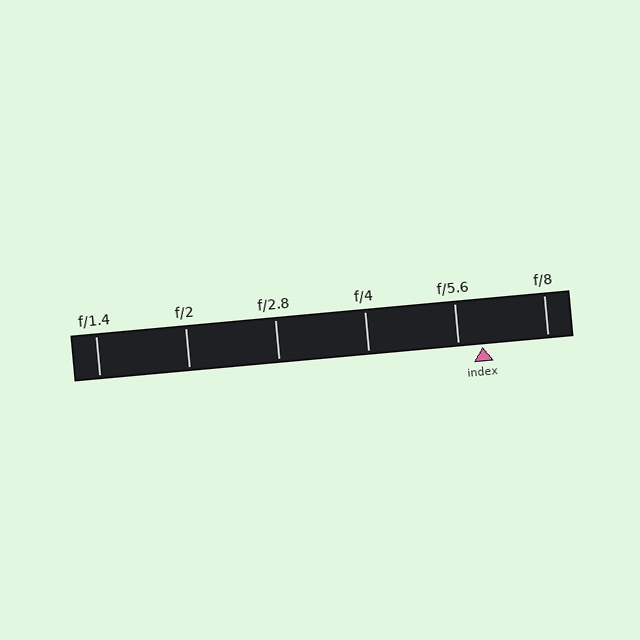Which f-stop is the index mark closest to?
The index mark is closest to f/5.6.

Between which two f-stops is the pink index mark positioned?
The index mark is between f/5.6 and f/8.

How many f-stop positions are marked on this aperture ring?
There are 6 f-stop positions marked.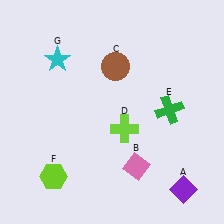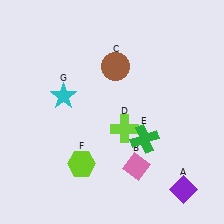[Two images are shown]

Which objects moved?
The objects that moved are: the green cross (E), the lime hexagon (F), the cyan star (G).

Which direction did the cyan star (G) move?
The cyan star (G) moved down.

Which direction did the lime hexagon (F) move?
The lime hexagon (F) moved right.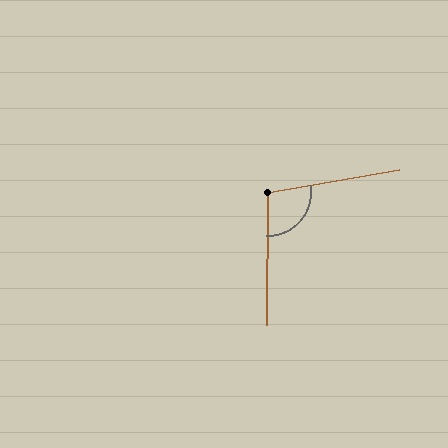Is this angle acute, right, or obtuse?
It is obtuse.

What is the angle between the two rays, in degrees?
Approximately 100 degrees.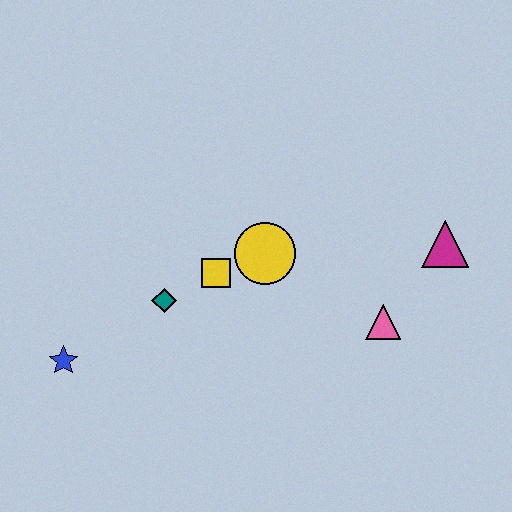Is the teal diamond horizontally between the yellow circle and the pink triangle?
No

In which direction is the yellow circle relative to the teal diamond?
The yellow circle is to the right of the teal diamond.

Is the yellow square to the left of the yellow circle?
Yes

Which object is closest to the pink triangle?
The magenta triangle is closest to the pink triangle.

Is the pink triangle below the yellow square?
Yes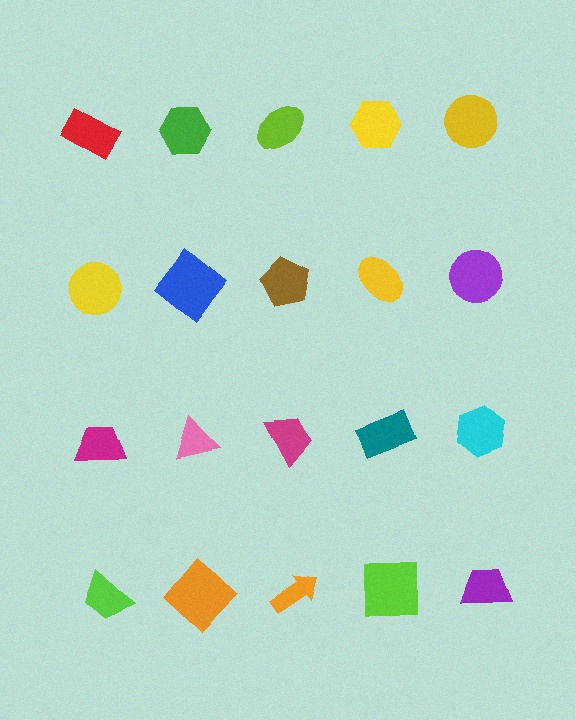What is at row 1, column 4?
A yellow hexagon.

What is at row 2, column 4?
A yellow ellipse.